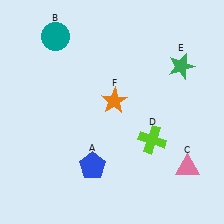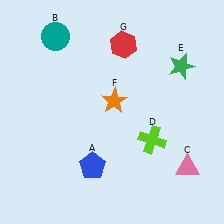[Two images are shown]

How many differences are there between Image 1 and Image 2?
There is 1 difference between the two images.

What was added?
A red hexagon (G) was added in Image 2.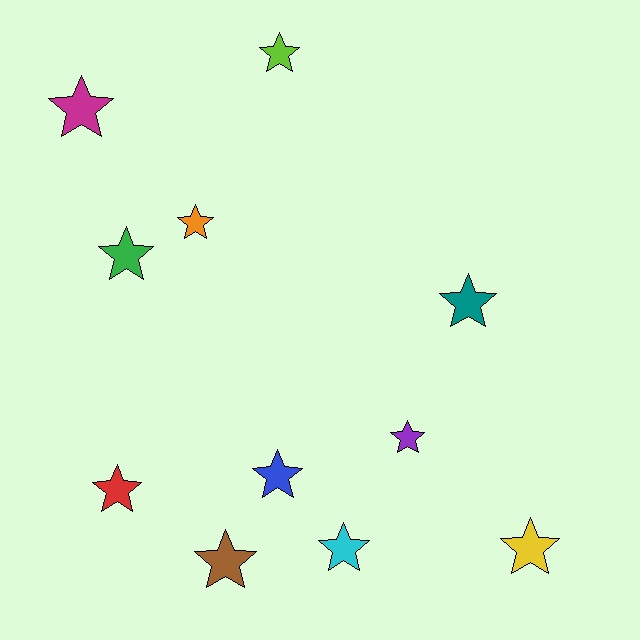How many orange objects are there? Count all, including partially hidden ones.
There is 1 orange object.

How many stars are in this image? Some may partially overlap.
There are 11 stars.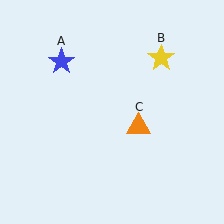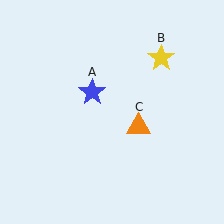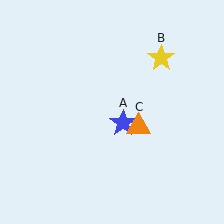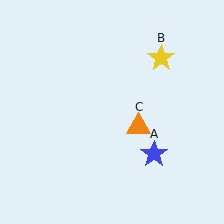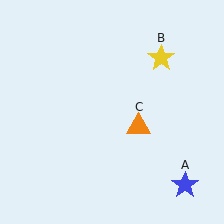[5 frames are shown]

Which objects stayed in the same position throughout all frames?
Yellow star (object B) and orange triangle (object C) remained stationary.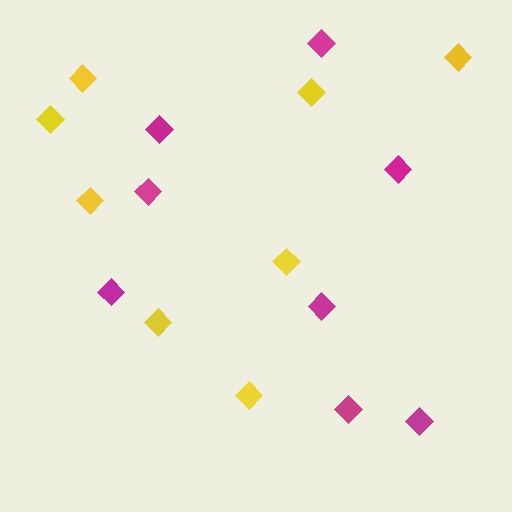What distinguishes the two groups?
There are 2 groups: one group of yellow diamonds (8) and one group of magenta diamonds (8).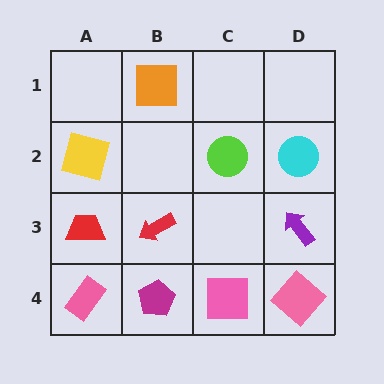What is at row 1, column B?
An orange square.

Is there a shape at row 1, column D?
No, that cell is empty.